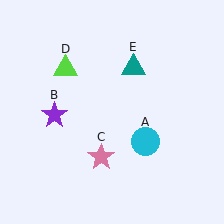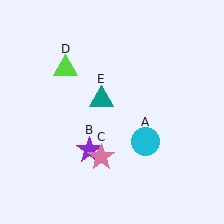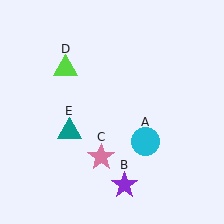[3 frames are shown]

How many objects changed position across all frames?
2 objects changed position: purple star (object B), teal triangle (object E).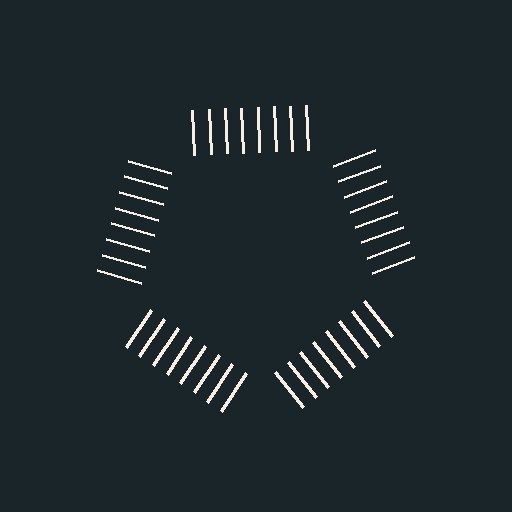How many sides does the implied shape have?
5 sides — the line-ends trace a pentagon.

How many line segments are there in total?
40 — 8 along each of the 5 edges.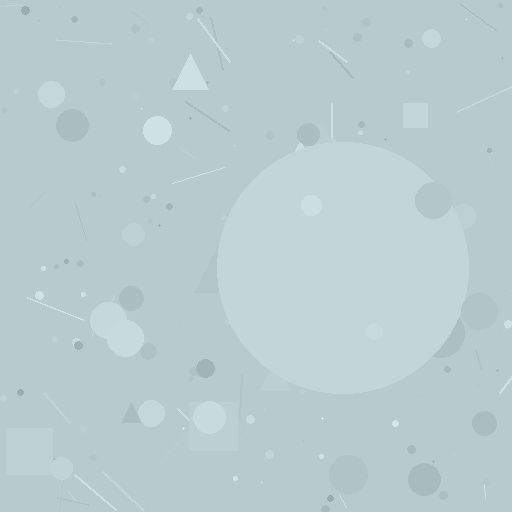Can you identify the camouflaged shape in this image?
The camouflaged shape is a circle.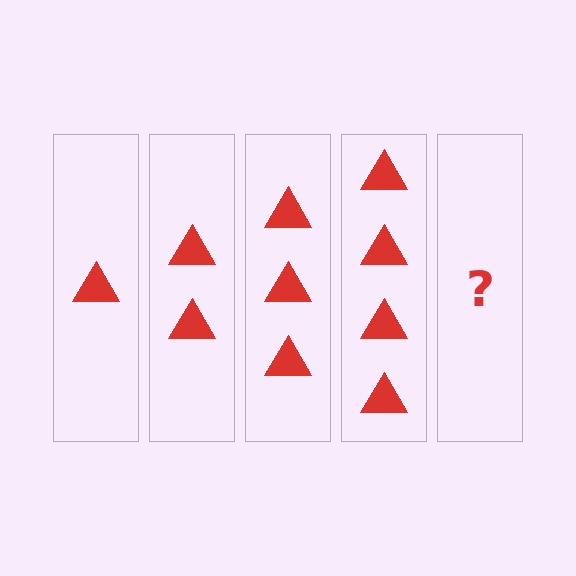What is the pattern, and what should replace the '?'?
The pattern is that each step adds one more triangle. The '?' should be 5 triangles.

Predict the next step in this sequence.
The next step is 5 triangles.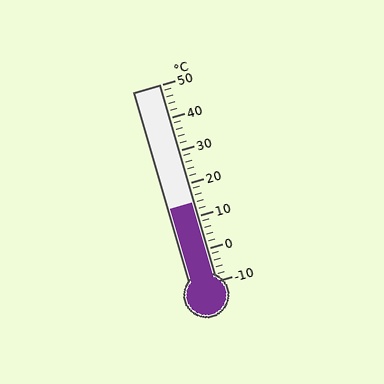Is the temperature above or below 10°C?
The temperature is above 10°C.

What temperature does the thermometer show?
The thermometer shows approximately 14°C.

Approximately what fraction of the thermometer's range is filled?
The thermometer is filled to approximately 40% of its range.